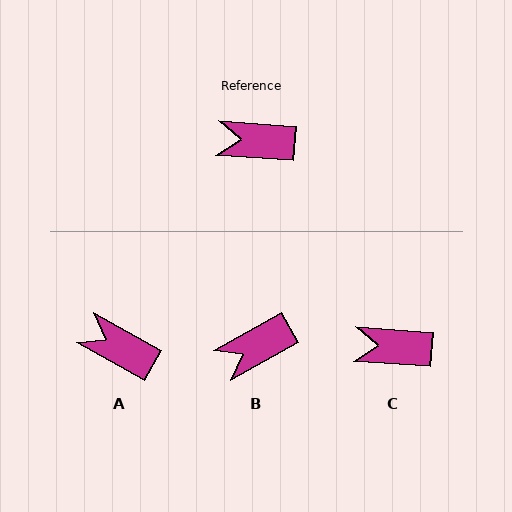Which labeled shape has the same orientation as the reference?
C.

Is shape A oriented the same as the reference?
No, it is off by about 25 degrees.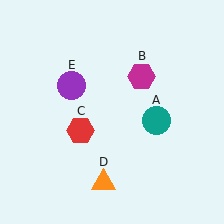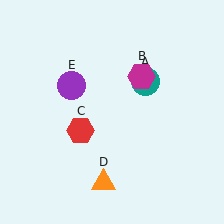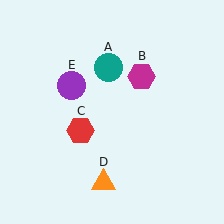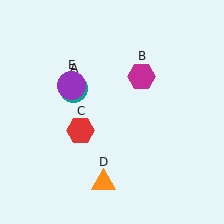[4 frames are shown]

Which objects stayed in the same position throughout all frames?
Magenta hexagon (object B) and red hexagon (object C) and orange triangle (object D) and purple circle (object E) remained stationary.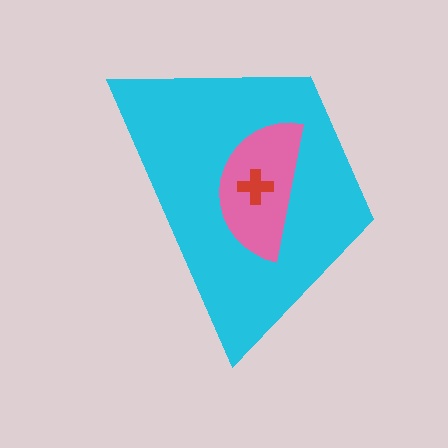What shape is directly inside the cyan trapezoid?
The pink semicircle.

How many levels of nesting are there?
3.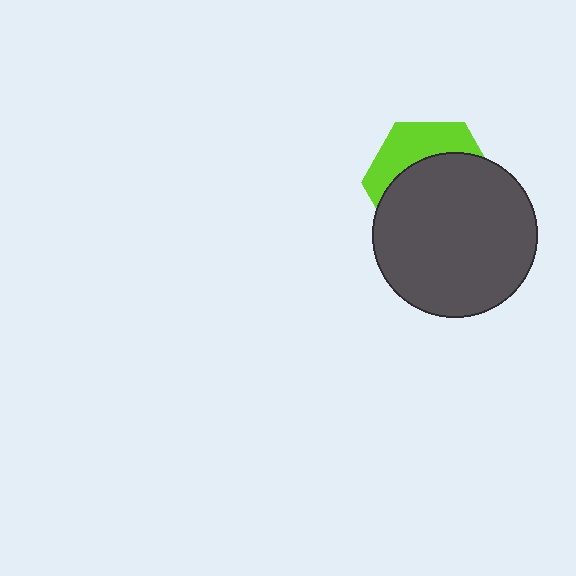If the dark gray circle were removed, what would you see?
You would see the complete lime hexagon.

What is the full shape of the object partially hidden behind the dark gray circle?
The partially hidden object is a lime hexagon.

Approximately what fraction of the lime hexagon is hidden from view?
Roughly 66% of the lime hexagon is hidden behind the dark gray circle.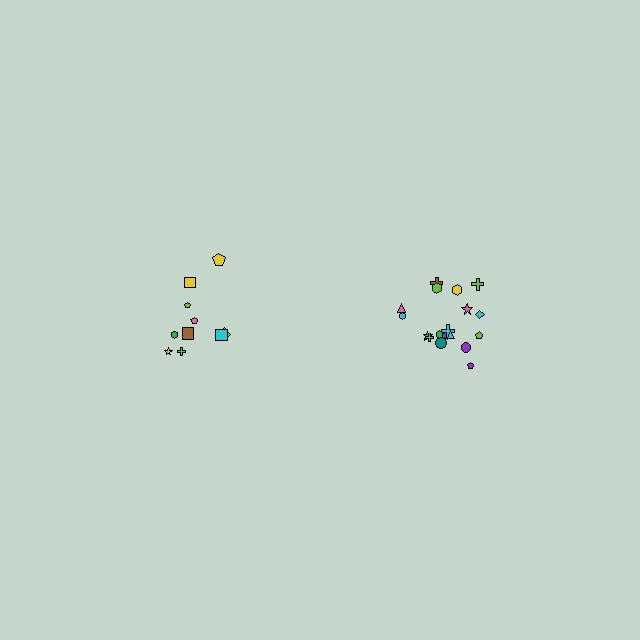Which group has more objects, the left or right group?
The right group.